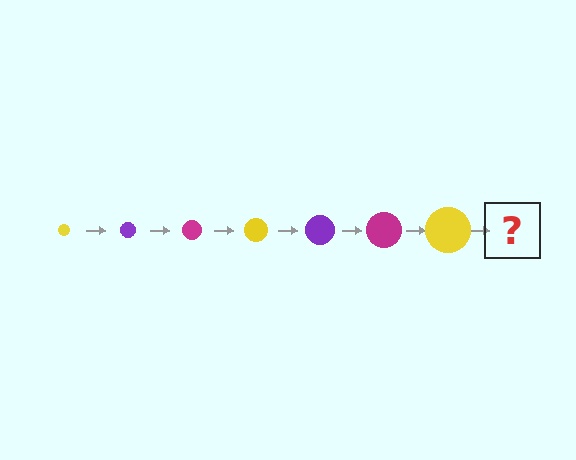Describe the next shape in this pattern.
It should be a purple circle, larger than the previous one.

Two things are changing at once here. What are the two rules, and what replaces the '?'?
The two rules are that the circle grows larger each step and the color cycles through yellow, purple, and magenta. The '?' should be a purple circle, larger than the previous one.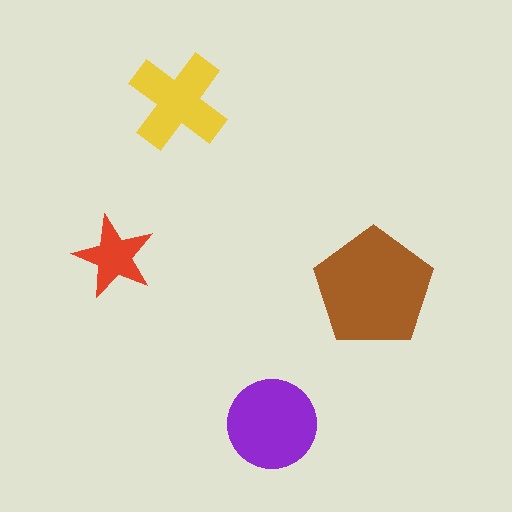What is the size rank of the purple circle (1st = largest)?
2nd.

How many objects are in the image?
There are 4 objects in the image.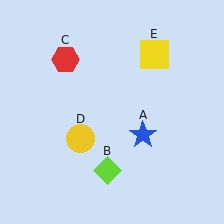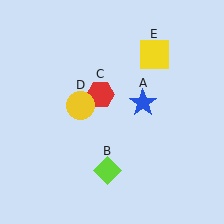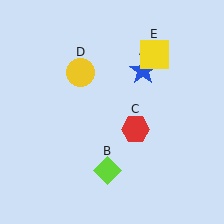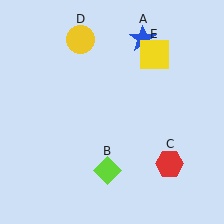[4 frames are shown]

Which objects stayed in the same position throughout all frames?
Lime diamond (object B) and yellow square (object E) remained stationary.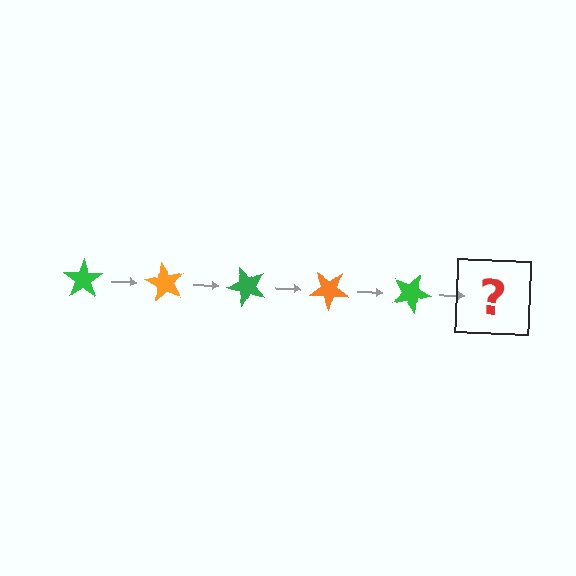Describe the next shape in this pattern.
It should be an orange star, rotated 300 degrees from the start.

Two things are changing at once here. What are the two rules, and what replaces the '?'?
The two rules are that it rotates 60 degrees each step and the color cycles through green and orange. The '?' should be an orange star, rotated 300 degrees from the start.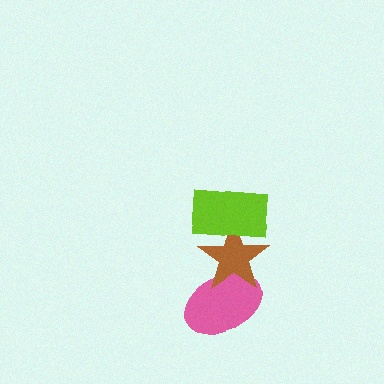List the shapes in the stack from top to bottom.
From top to bottom: the lime rectangle, the brown star, the pink ellipse.